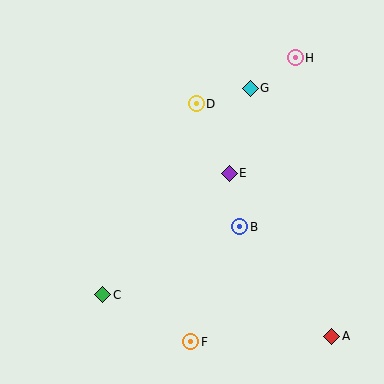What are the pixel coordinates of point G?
Point G is at (250, 88).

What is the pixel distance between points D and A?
The distance between D and A is 269 pixels.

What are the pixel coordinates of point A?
Point A is at (332, 336).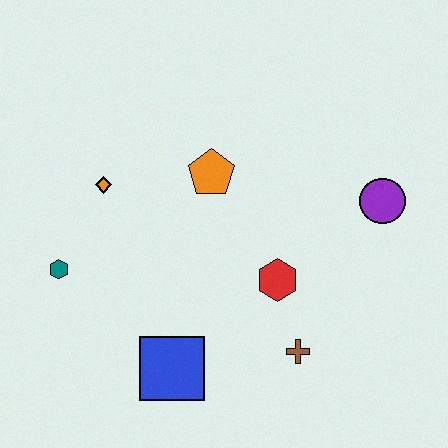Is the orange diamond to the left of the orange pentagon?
Yes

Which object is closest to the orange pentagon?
The orange diamond is closest to the orange pentagon.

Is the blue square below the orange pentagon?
Yes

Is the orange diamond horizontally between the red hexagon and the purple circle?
No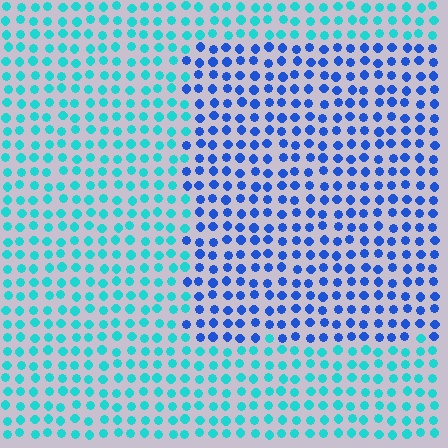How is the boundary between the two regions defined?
The boundary is defined purely by a slight shift in hue (about 45 degrees). Spacing, size, and orientation are identical on both sides.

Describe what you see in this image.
The image is filled with small cyan elements in a uniform arrangement. A rectangle-shaped region is visible where the elements are tinted to a slightly different hue, forming a subtle color boundary.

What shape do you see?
I see a rectangle.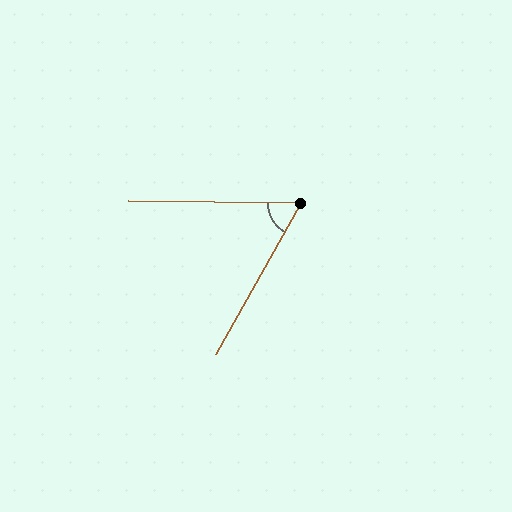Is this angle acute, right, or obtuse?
It is acute.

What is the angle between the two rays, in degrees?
Approximately 61 degrees.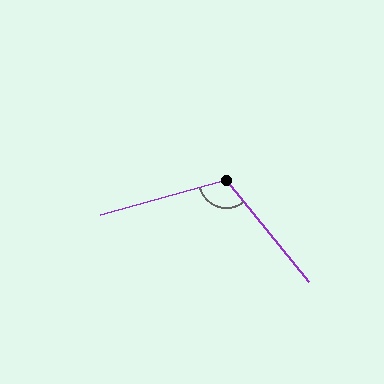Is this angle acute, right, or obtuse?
It is obtuse.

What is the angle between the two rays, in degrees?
Approximately 113 degrees.